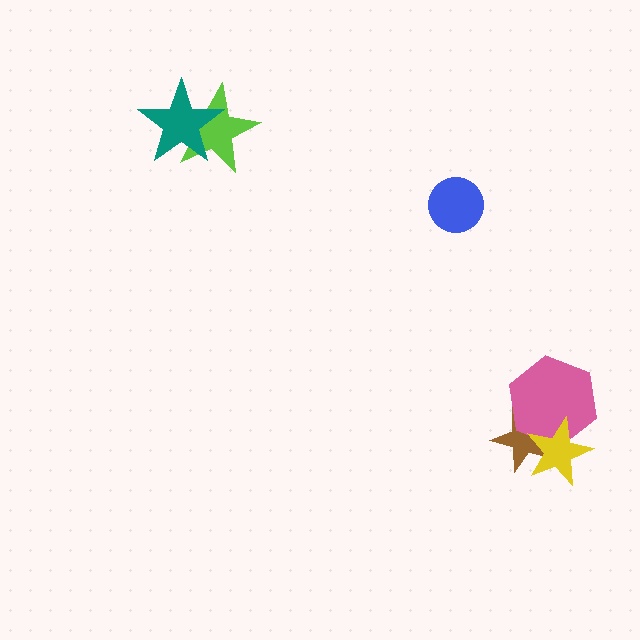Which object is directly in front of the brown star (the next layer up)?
The pink hexagon is directly in front of the brown star.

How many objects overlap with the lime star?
1 object overlaps with the lime star.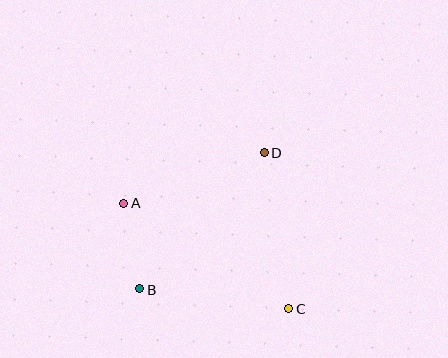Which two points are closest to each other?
Points A and B are closest to each other.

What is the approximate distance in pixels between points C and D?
The distance between C and D is approximately 157 pixels.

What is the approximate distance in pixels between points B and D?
The distance between B and D is approximately 184 pixels.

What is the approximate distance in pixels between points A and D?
The distance between A and D is approximately 149 pixels.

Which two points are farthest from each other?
Points A and C are farthest from each other.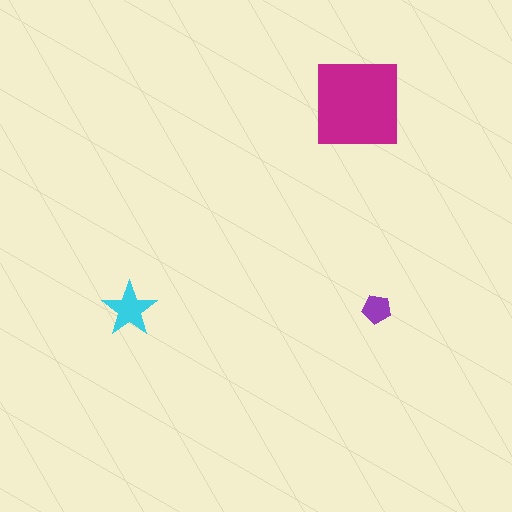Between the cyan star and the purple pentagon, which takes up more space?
The cyan star.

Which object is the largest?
The magenta square.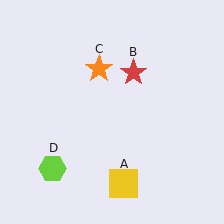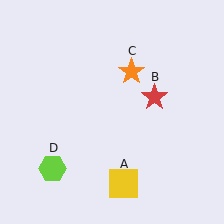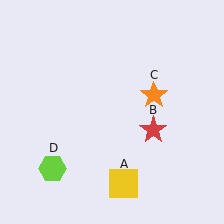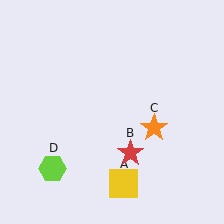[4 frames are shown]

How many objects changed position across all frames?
2 objects changed position: red star (object B), orange star (object C).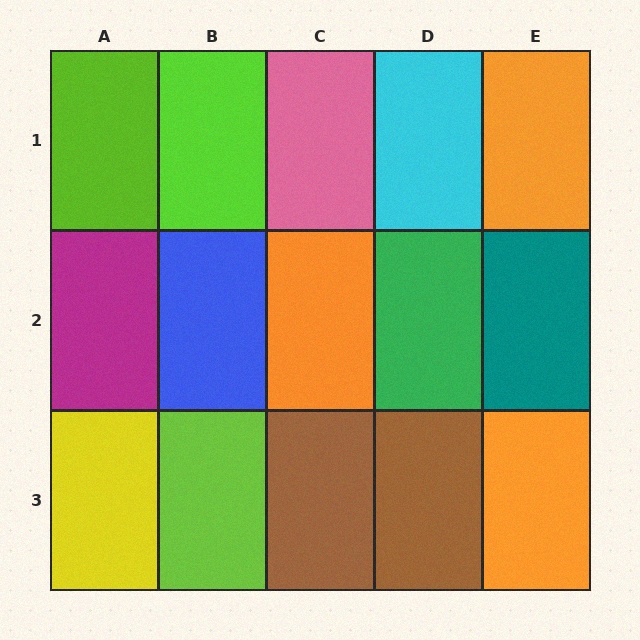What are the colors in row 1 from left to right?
Lime, lime, pink, cyan, orange.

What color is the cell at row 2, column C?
Orange.